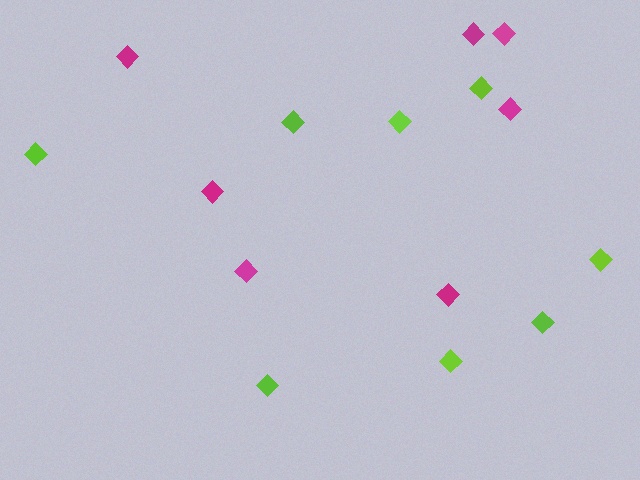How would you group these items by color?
There are 2 groups: one group of magenta diamonds (7) and one group of lime diamonds (8).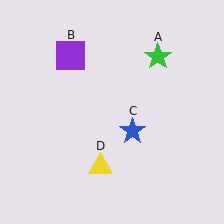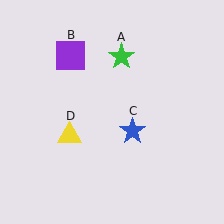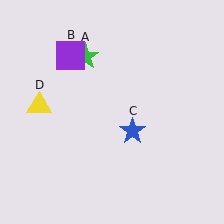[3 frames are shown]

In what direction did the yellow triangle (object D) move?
The yellow triangle (object D) moved up and to the left.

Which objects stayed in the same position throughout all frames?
Purple square (object B) and blue star (object C) remained stationary.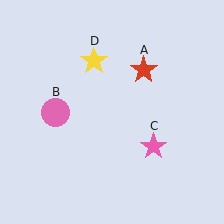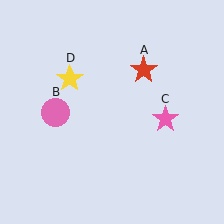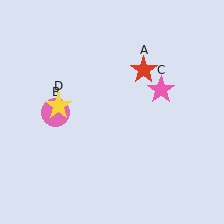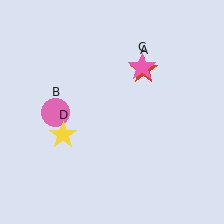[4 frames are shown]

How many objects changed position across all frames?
2 objects changed position: pink star (object C), yellow star (object D).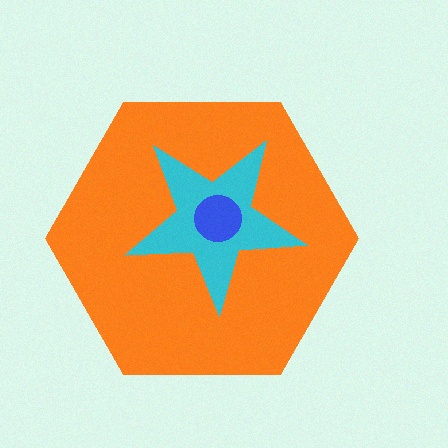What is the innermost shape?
The blue circle.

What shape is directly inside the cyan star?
The blue circle.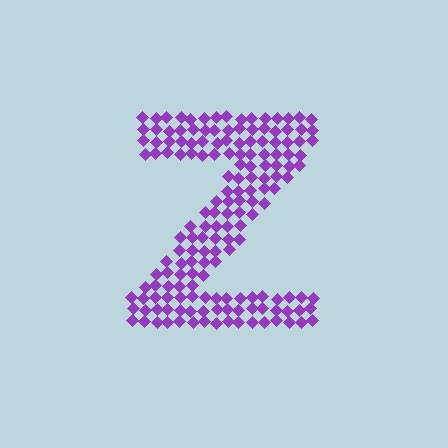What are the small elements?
The small elements are diamonds.